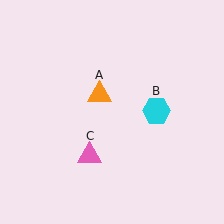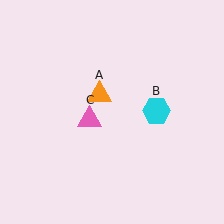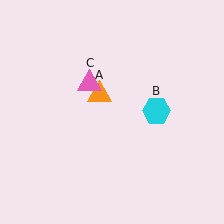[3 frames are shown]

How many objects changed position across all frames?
1 object changed position: pink triangle (object C).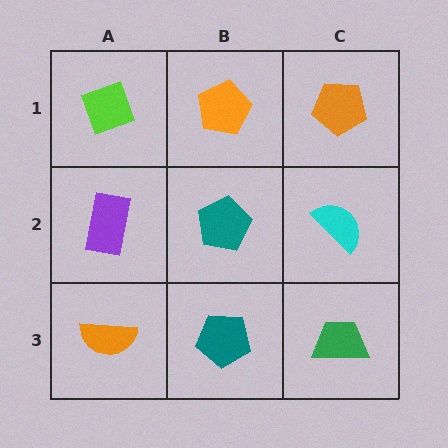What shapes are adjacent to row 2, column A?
A lime diamond (row 1, column A), an orange semicircle (row 3, column A), a teal pentagon (row 2, column B).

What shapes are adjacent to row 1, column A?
A purple rectangle (row 2, column A), an orange pentagon (row 1, column B).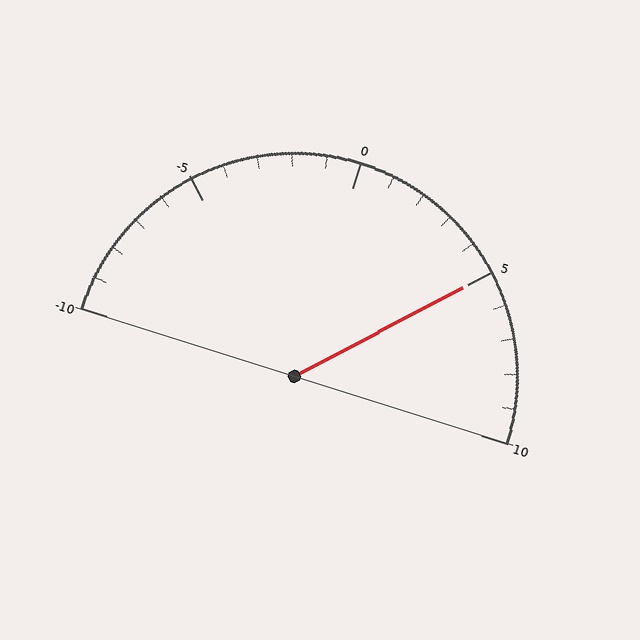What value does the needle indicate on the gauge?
The needle indicates approximately 5.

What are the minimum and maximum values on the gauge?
The gauge ranges from -10 to 10.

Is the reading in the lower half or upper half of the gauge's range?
The reading is in the upper half of the range (-10 to 10).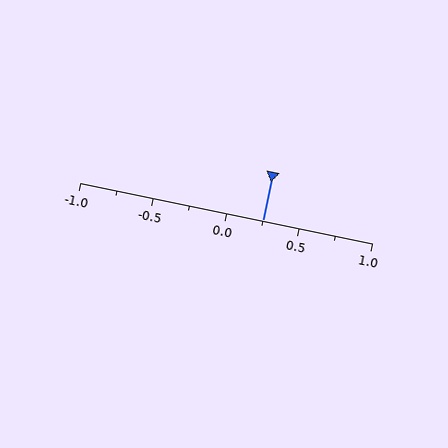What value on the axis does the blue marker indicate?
The marker indicates approximately 0.25.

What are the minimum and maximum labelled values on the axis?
The axis runs from -1.0 to 1.0.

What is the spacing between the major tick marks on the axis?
The major ticks are spaced 0.5 apart.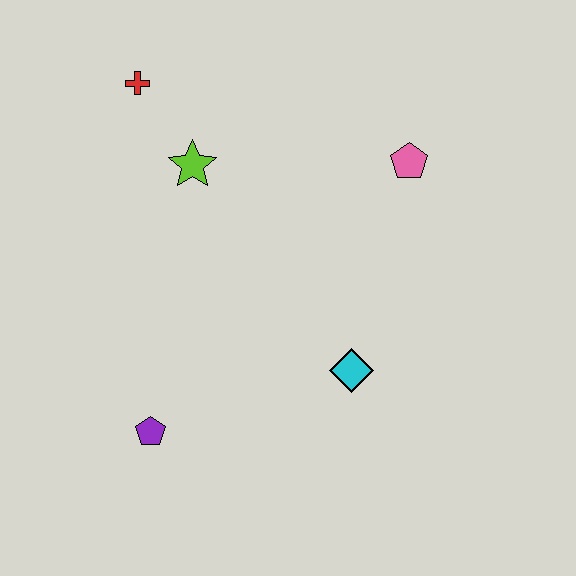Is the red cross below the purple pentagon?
No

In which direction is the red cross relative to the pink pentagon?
The red cross is to the left of the pink pentagon.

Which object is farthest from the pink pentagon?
The purple pentagon is farthest from the pink pentagon.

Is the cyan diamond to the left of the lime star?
No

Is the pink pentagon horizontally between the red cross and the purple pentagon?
No